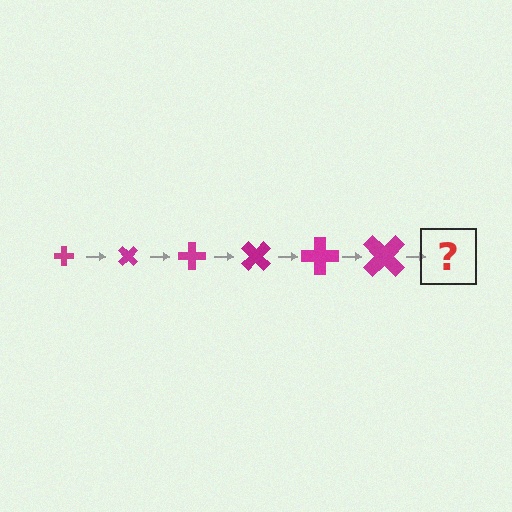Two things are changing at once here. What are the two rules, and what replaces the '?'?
The two rules are that the cross grows larger each step and it rotates 45 degrees each step. The '?' should be a cross, larger than the previous one and rotated 270 degrees from the start.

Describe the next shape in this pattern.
It should be a cross, larger than the previous one and rotated 270 degrees from the start.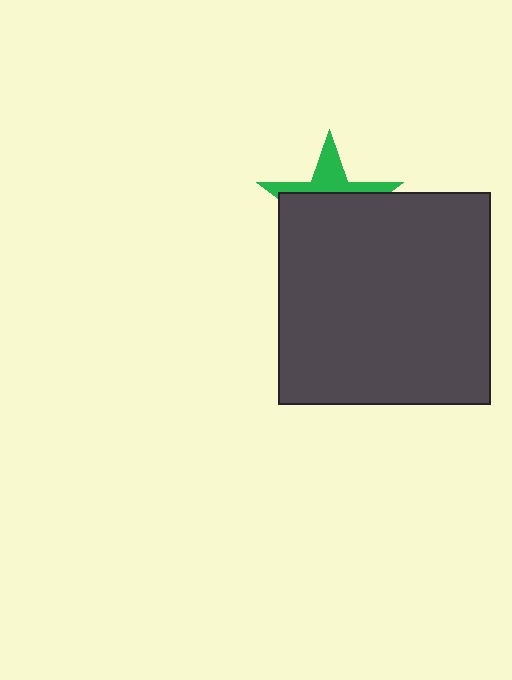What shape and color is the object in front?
The object in front is a dark gray square.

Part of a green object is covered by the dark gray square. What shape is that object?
It is a star.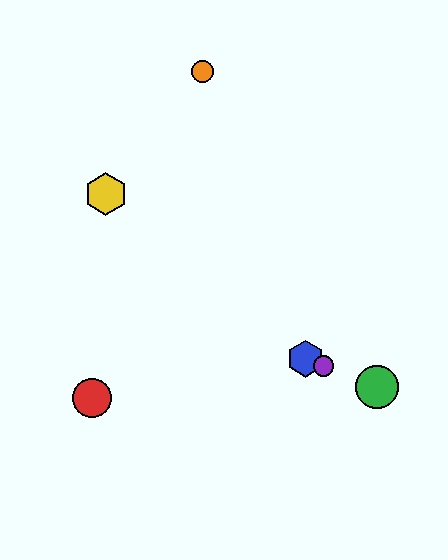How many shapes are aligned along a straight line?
3 shapes (the blue hexagon, the green circle, the purple circle) are aligned along a straight line.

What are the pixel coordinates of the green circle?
The green circle is at (377, 387).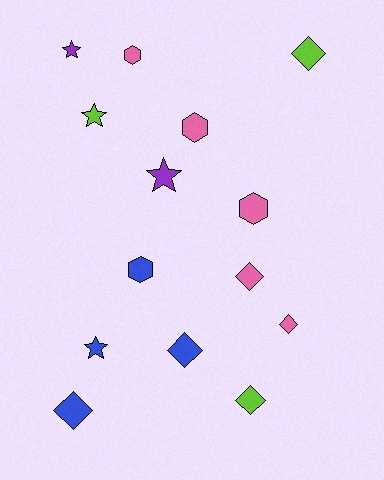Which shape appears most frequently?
Diamond, with 6 objects.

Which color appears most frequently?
Pink, with 5 objects.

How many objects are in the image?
There are 14 objects.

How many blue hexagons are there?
There is 1 blue hexagon.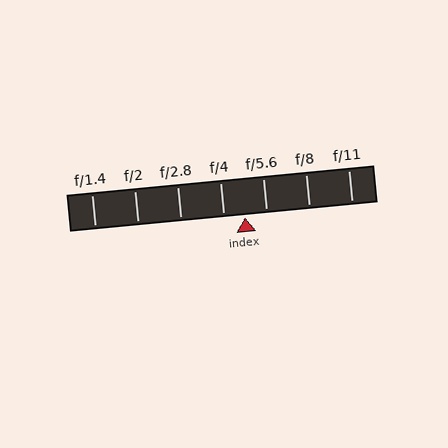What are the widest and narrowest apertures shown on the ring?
The widest aperture shown is f/1.4 and the narrowest is f/11.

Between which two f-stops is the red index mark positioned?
The index mark is between f/4 and f/5.6.